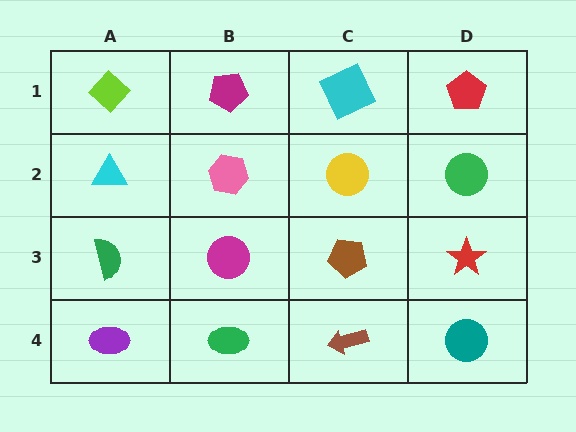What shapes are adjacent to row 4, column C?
A brown pentagon (row 3, column C), a green ellipse (row 4, column B), a teal circle (row 4, column D).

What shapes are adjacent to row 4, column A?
A green semicircle (row 3, column A), a green ellipse (row 4, column B).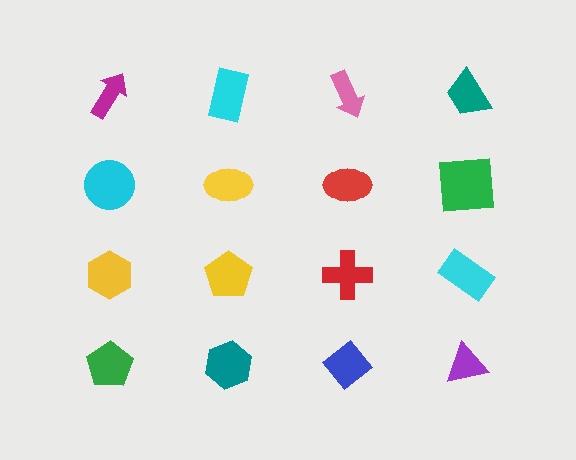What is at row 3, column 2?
A yellow pentagon.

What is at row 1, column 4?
A teal trapezoid.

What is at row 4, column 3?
A blue diamond.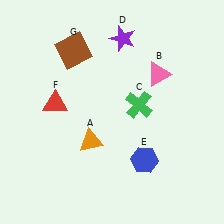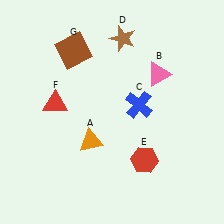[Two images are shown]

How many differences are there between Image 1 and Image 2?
There are 3 differences between the two images.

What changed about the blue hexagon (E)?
In Image 1, E is blue. In Image 2, it changed to red.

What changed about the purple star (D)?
In Image 1, D is purple. In Image 2, it changed to brown.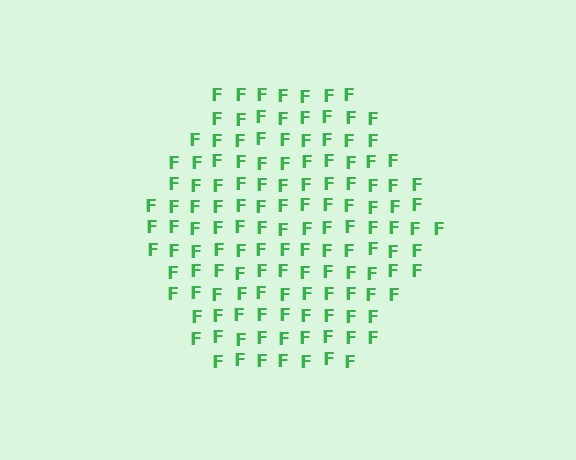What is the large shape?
The large shape is a hexagon.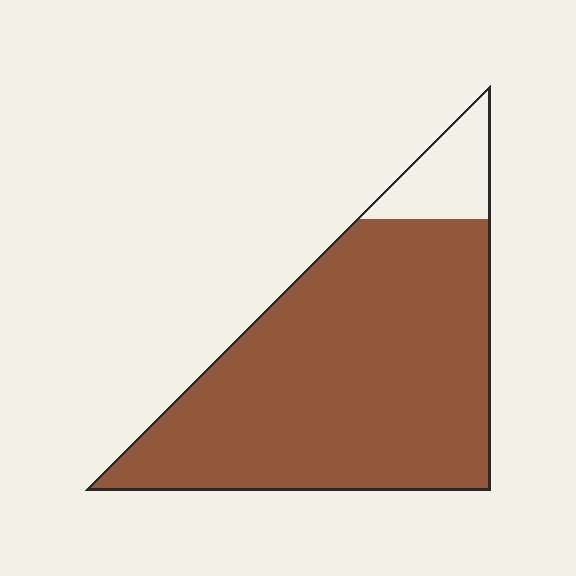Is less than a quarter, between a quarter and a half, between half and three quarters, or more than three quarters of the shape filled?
More than three quarters.